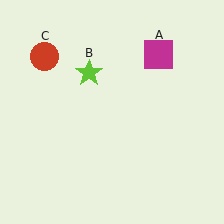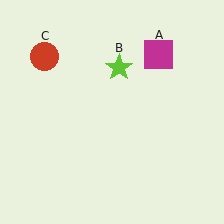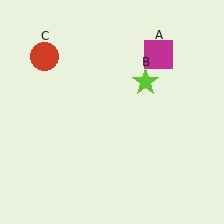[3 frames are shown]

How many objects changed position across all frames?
1 object changed position: lime star (object B).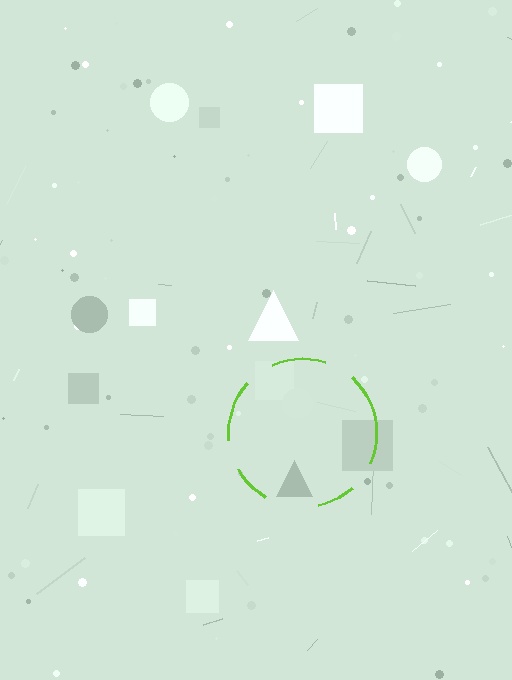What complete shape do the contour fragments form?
The contour fragments form a circle.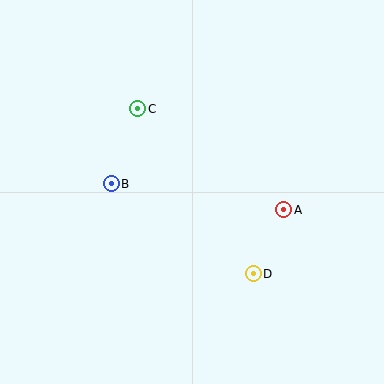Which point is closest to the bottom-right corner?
Point D is closest to the bottom-right corner.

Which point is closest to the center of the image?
Point B at (111, 184) is closest to the center.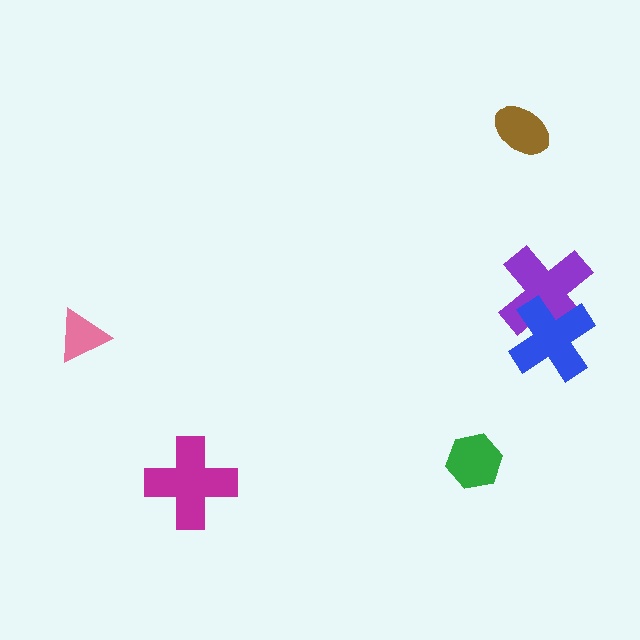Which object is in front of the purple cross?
The blue cross is in front of the purple cross.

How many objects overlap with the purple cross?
1 object overlaps with the purple cross.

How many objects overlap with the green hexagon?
0 objects overlap with the green hexagon.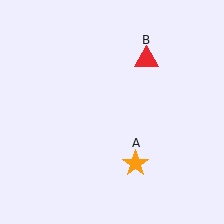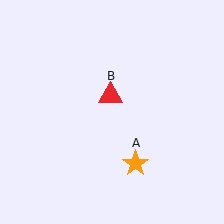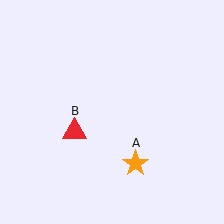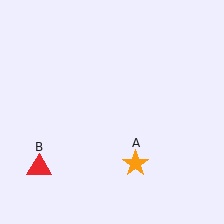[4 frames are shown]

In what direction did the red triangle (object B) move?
The red triangle (object B) moved down and to the left.